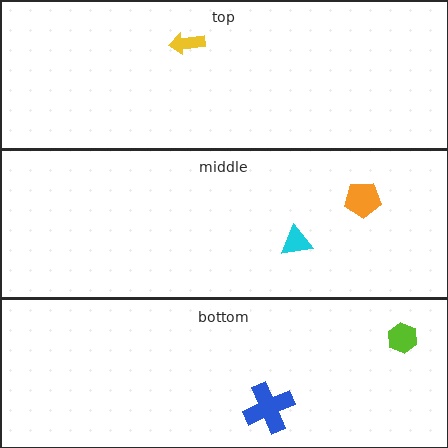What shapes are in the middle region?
The orange pentagon, the cyan triangle.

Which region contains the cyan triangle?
The middle region.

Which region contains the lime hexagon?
The bottom region.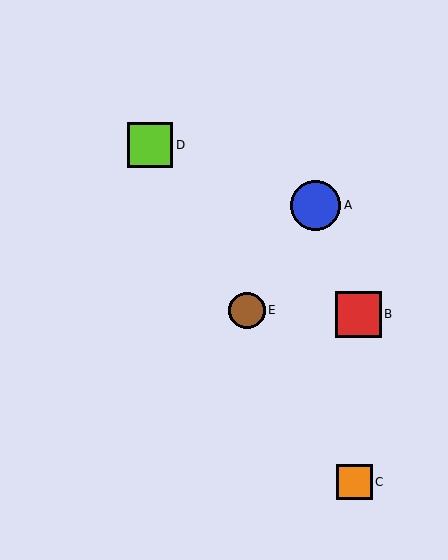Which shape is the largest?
The blue circle (labeled A) is the largest.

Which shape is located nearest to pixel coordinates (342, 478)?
The orange square (labeled C) at (354, 482) is nearest to that location.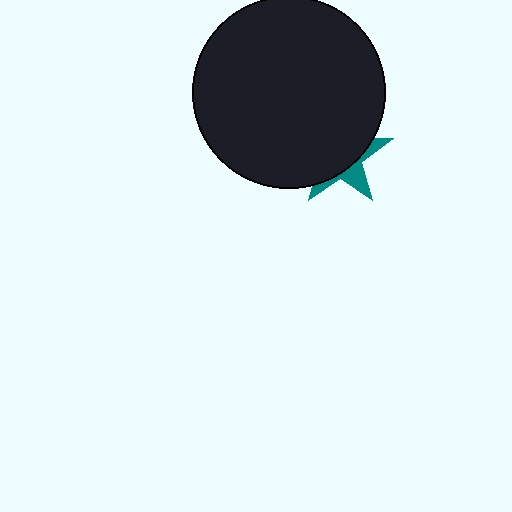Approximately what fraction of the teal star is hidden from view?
Roughly 70% of the teal star is hidden behind the black circle.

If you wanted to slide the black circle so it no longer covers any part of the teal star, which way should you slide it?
Slide it toward the upper-left — that is the most direct way to separate the two shapes.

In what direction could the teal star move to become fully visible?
The teal star could move toward the lower-right. That would shift it out from behind the black circle entirely.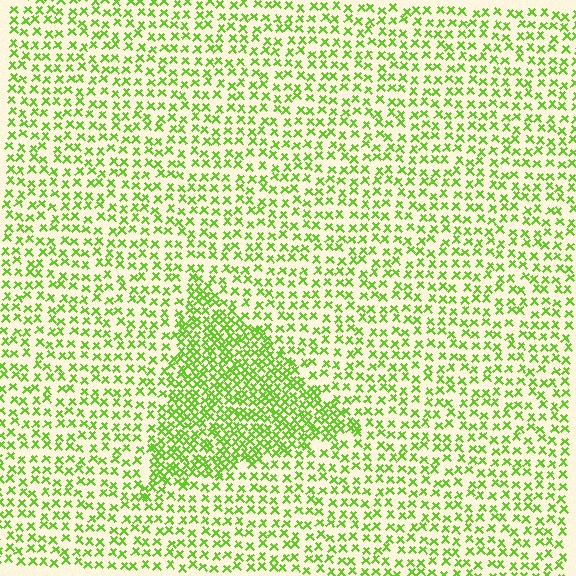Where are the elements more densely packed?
The elements are more densely packed inside the triangle boundary.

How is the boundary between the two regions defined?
The boundary is defined by a change in element density (approximately 2.0x ratio). All elements are the same color, size, and shape.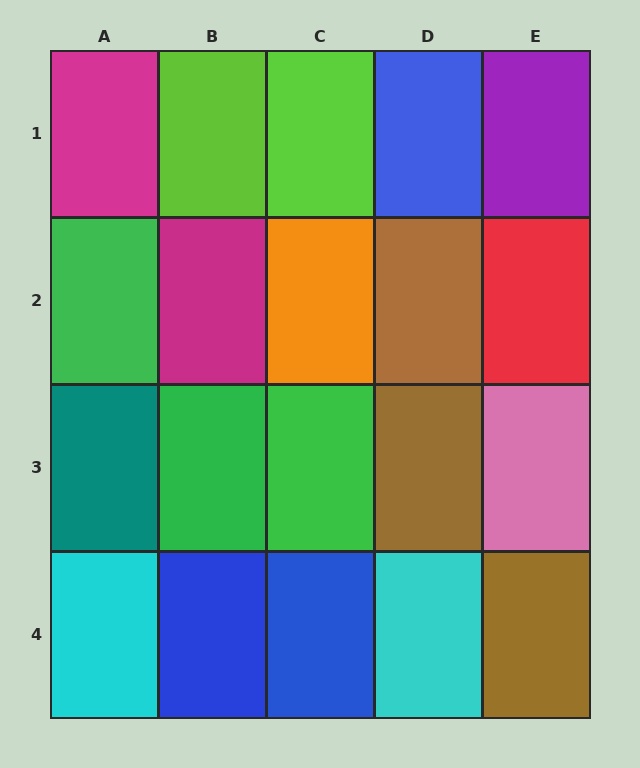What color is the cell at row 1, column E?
Purple.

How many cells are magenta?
2 cells are magenta.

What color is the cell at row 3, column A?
Teal.